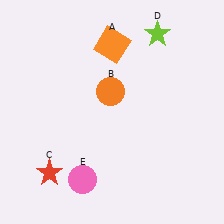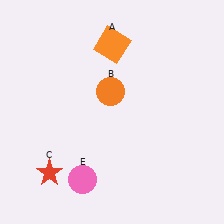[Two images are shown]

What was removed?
The lime star (D) was removed in Image 2.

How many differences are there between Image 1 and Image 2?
There is 1 difference between the two images.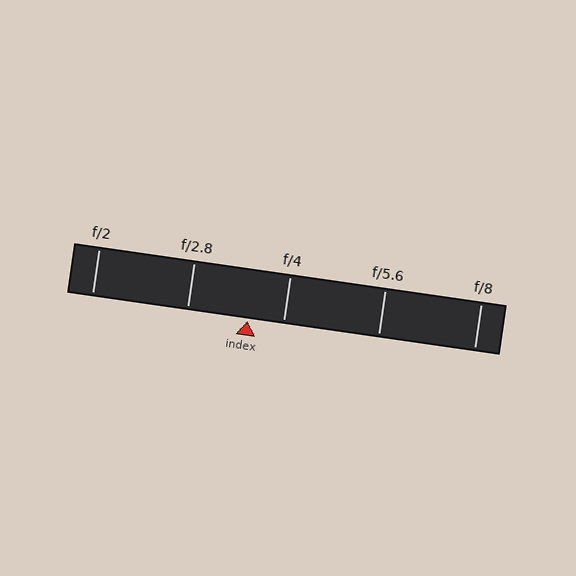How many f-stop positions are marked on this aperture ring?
There are 5 f-stop positions marked.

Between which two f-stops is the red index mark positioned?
The index mark is between f/2.8 and f/4.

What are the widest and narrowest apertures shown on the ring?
The widest aperture shown is f/2 and the narrowest is f/8.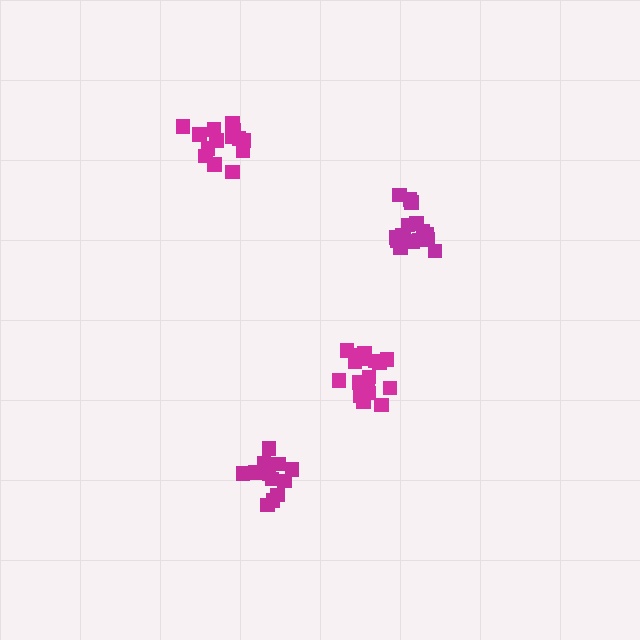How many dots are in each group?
Group 1: 16 dots, Group 2: 14 dots, Group 3: 12 dots, Group 4: 17 dots (59 total).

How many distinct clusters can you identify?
There are 4 distinct clusters.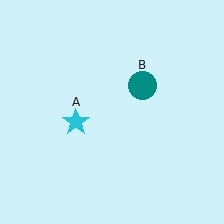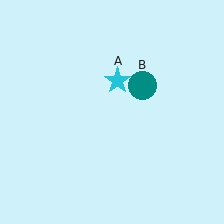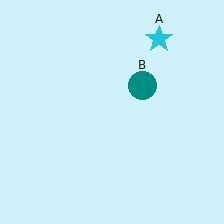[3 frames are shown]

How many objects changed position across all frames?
1 object changed position: cyan star (object A).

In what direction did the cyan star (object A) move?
The cyan star (object A) moved up and to the right.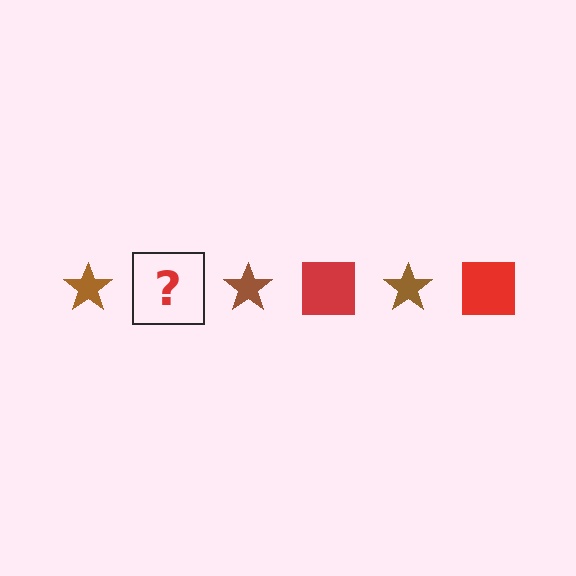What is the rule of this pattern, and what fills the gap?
The rule is that the pattern alternates between brown star and red square. The gap should be filled with a red square.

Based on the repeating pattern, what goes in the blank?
The blank should be a red square.